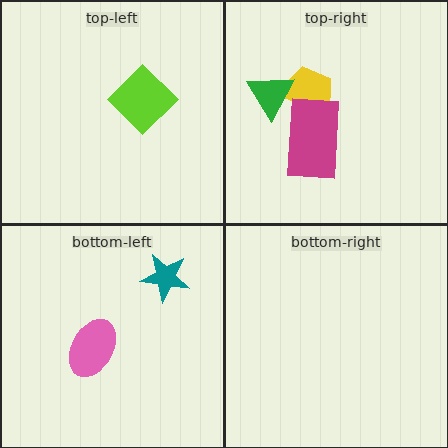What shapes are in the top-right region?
The yellow trapezoid, the green triangle, the magenta rectangle.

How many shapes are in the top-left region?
1.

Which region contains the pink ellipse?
The bottom-left region.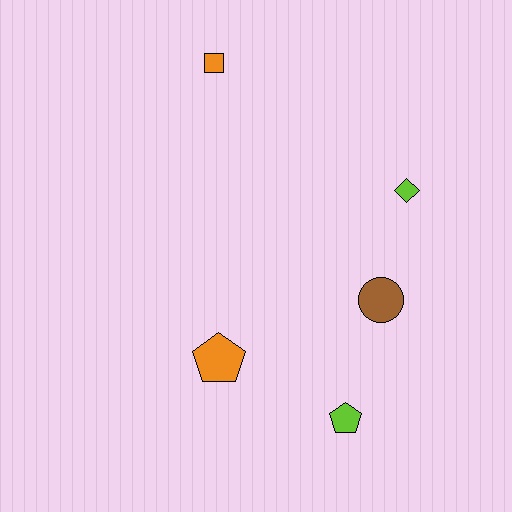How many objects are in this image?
There are 5 objects.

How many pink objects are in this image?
There are no pink objects.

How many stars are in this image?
There are no stars.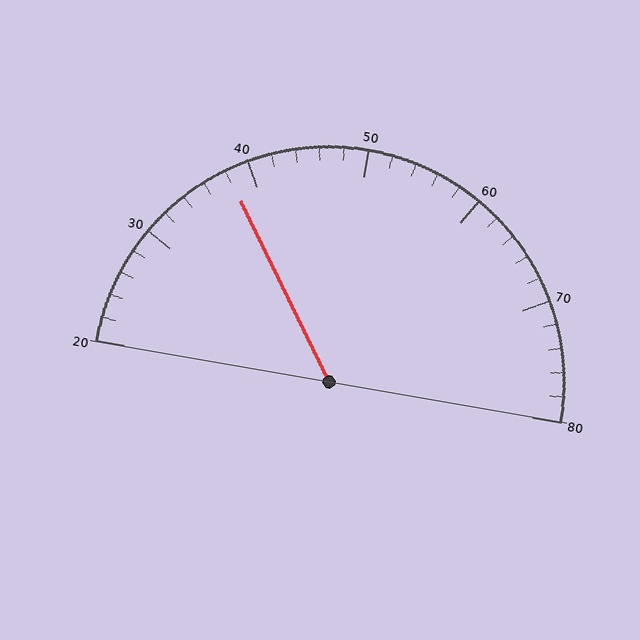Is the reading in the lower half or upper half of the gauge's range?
The reading is in the lower half of the range (20 to 80).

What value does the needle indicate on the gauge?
The needle indicates approximately 38.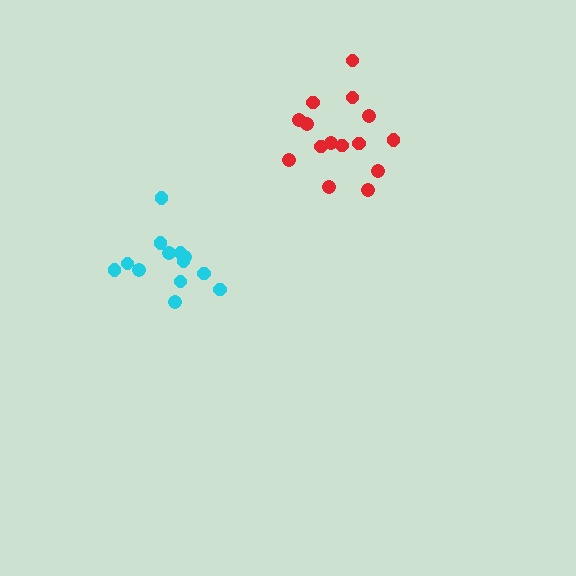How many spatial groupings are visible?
There are 2 spatial groupings.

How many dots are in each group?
Group 1: 13 dots, Group 2: 15 dots (28 total).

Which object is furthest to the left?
The cyan cluster is leftmost.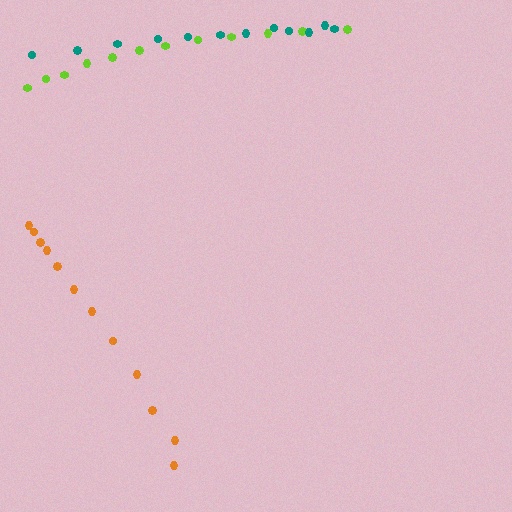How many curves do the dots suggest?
There are 3 distinct paths.